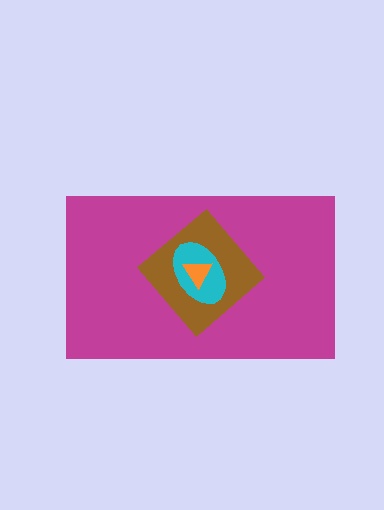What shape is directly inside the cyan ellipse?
The orange triangle.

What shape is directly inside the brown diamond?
The cyan ellipse.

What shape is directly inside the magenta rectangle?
The brown diamond.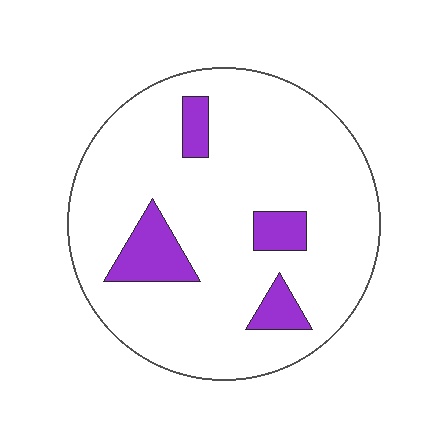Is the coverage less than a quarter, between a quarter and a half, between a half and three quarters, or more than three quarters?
Less than a quarter.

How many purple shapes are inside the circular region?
4.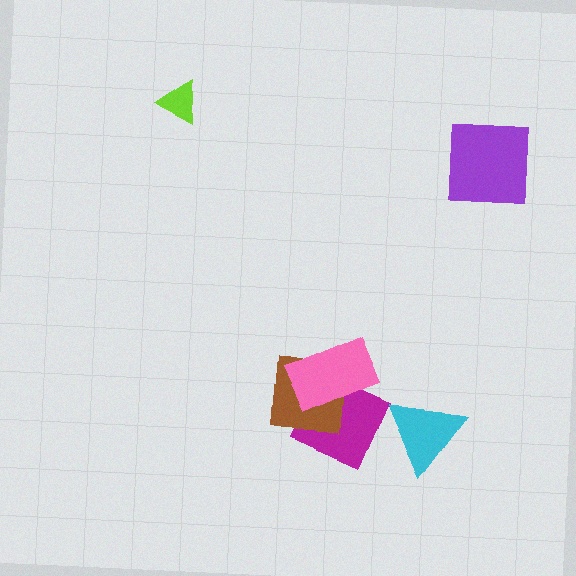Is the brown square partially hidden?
Yes, it is partially covered by another shape.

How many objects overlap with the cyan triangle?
0 objects overlap with the cyan triangle.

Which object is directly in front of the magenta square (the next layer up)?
The brown square is directly in front of the magenta square.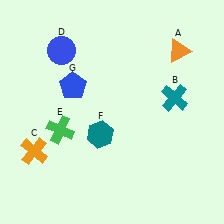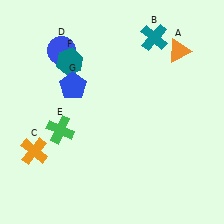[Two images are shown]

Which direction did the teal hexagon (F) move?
The teal hexagon (F) moved up.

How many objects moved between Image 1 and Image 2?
2 objects moved between the two images.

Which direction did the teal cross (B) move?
The teal cross (B) moved up.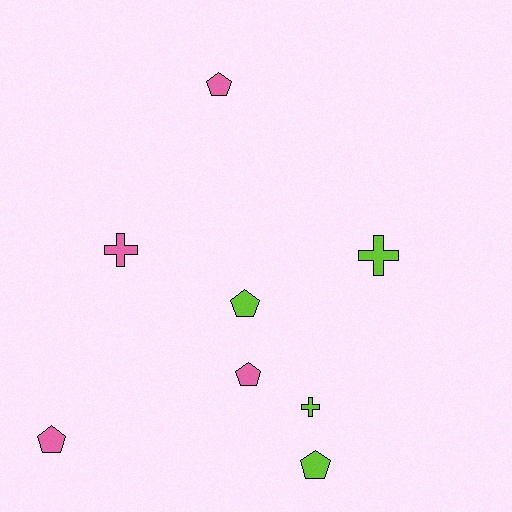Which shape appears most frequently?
Pentagon, with 5 objects.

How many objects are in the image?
There are 8 objects.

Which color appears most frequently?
Lime, with 4 objects.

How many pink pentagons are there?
There are 3 pink pentagons.